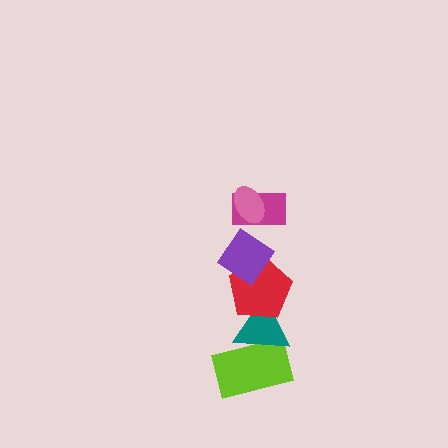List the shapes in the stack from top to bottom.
From top to bottom: the pink ellipse, the magenta rectangle, the purple diamond, the red pentagon, the teal triangle, the lime rectangle.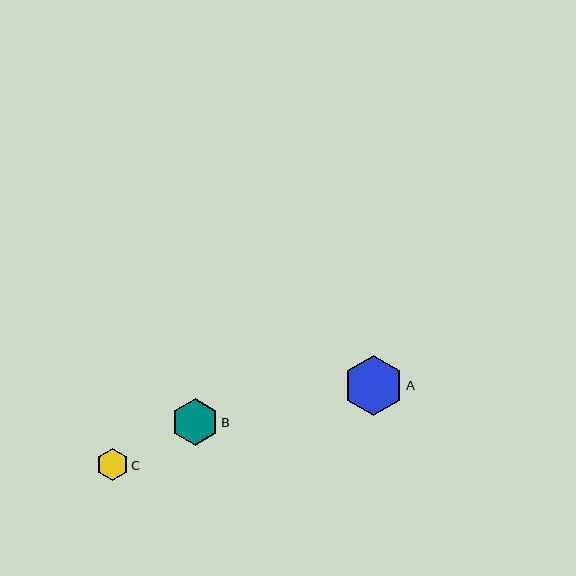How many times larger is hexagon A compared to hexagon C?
Hexagon A is approximately 1.9 times the size of hexagon C.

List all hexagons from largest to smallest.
From largest to smallest: A, B, C.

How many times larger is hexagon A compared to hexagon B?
Hexagon A is approximately 1.3 times the size of hexagon B.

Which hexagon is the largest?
Hexagon A is the largest with a size of approximately 60 pixels.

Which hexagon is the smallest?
Hexagon C is the smallest with a size of approximately 32 pixels.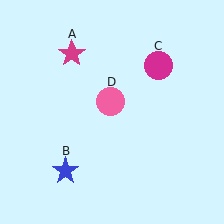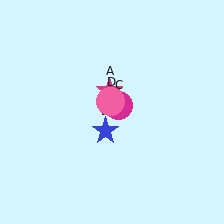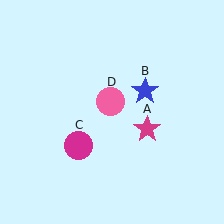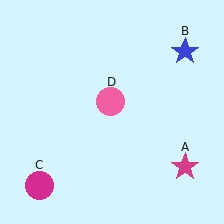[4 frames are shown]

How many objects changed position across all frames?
3 objects changed position: magenta star (object A), blue star (object B), magenta circle (object C).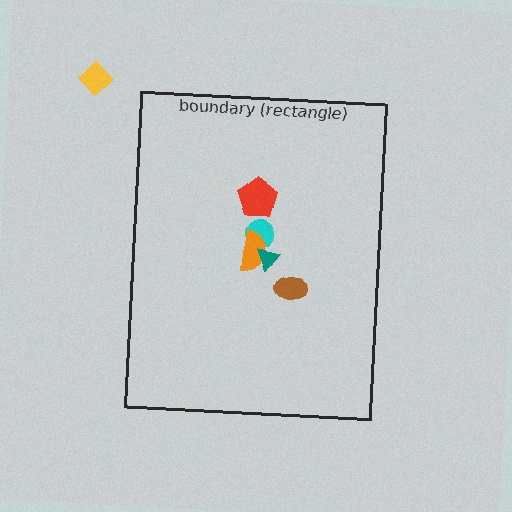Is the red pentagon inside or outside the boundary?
Inside.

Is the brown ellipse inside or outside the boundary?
Inside.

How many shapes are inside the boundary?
5 inside, 1 outside.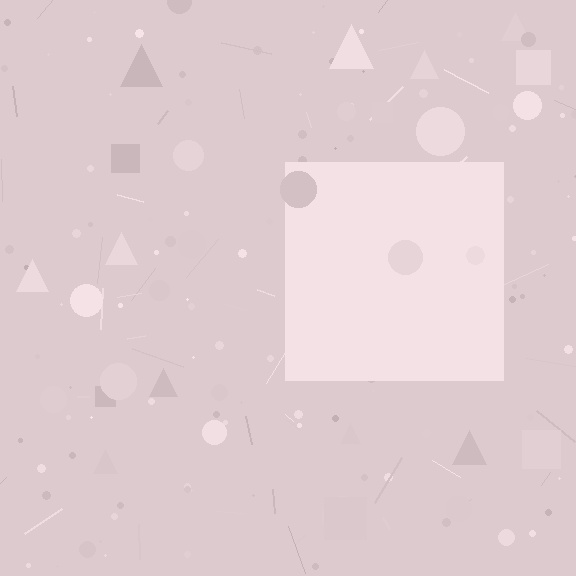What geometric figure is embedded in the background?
A square is embedded in the background.